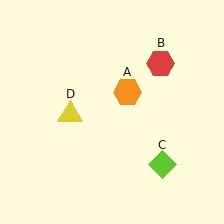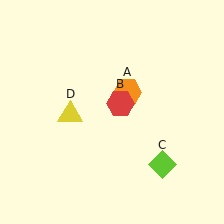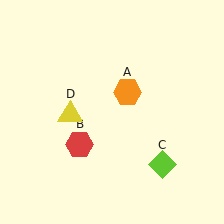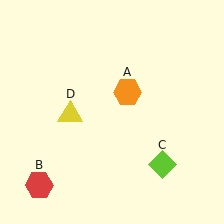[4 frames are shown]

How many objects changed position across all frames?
1 object changed position: red hexagon (object B).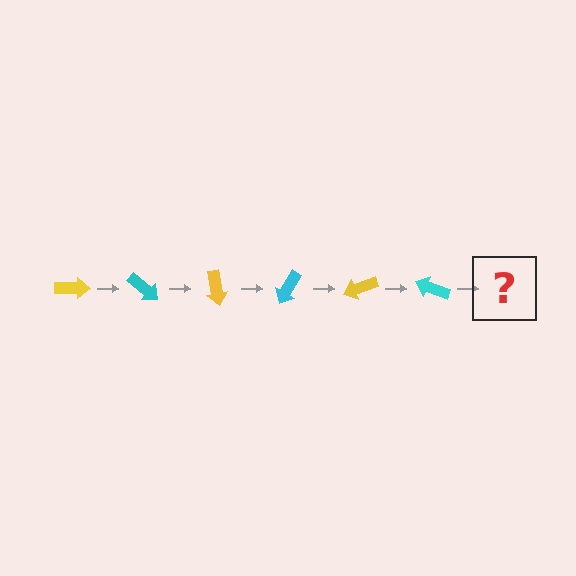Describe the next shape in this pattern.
It should be a yellow arrow, rotated 240 degrees from the start.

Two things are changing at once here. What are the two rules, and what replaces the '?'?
The two rules are that it rotates 40 degrees each step and the color cycles through yellow and cyan. The '?' should be a yellow arrow, rotated 240 degrees from the start.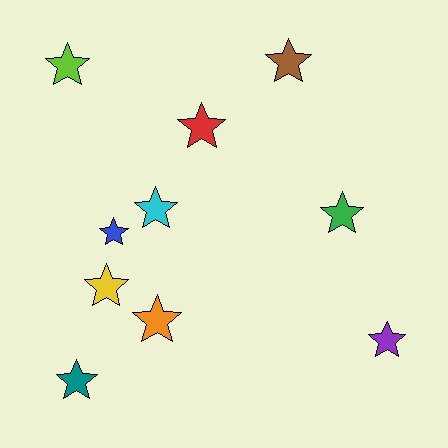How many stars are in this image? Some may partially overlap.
There are 10 stars.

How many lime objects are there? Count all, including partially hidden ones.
There is 1 lime object.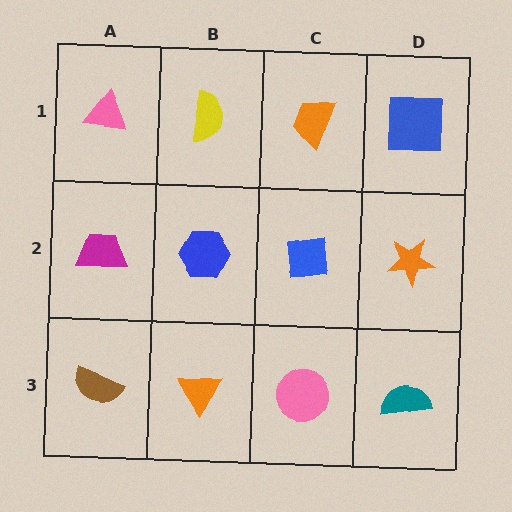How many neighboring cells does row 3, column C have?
3.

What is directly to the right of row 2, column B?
A blue square.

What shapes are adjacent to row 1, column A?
A magenta trapezoid (row 2, column A), a yellow semicircle (row 1, column B).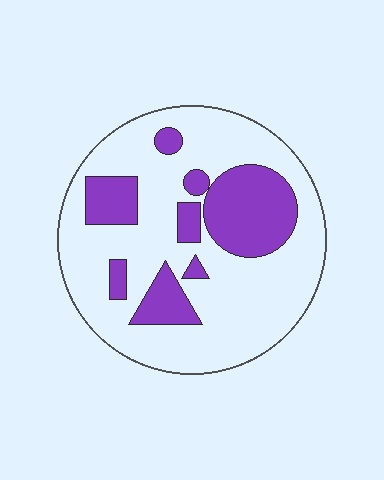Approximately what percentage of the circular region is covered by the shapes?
Approximately 25%.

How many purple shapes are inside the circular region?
8.